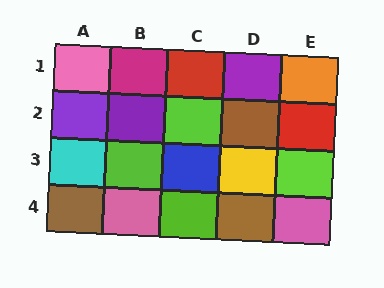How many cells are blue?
1 cell is blue.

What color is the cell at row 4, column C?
Lime.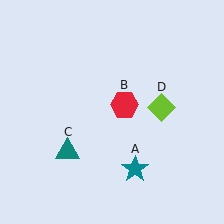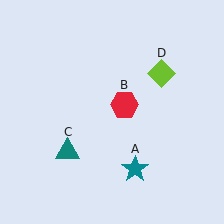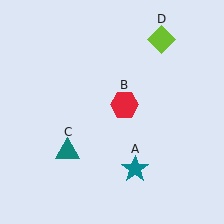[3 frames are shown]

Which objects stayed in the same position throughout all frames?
Teal star (object A) and red hexagon (object B) and teal triangle (object C) remained stationary.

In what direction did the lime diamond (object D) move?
The lime diamond (object D) moved up.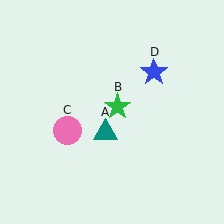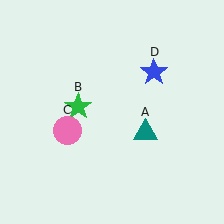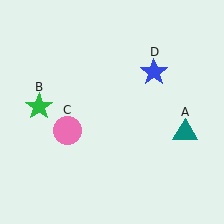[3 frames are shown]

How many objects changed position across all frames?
2 objects changed position: teal triangle (object A), green star (object B).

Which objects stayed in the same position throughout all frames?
Pink circle (object C) and blue star (object D) remained stationary.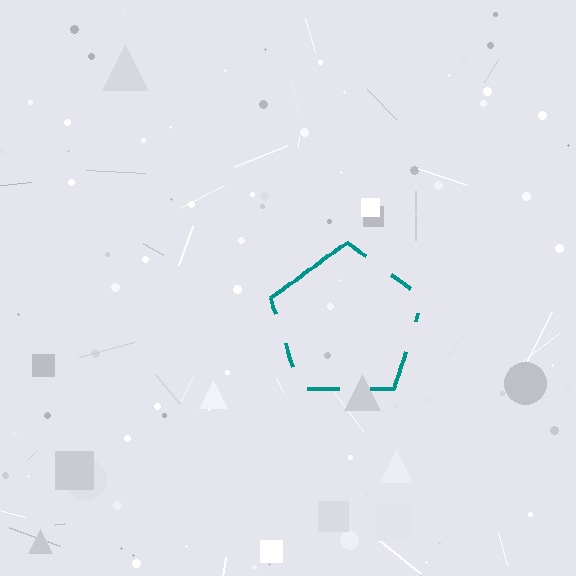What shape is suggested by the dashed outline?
The dashed outline suggests a pentagon.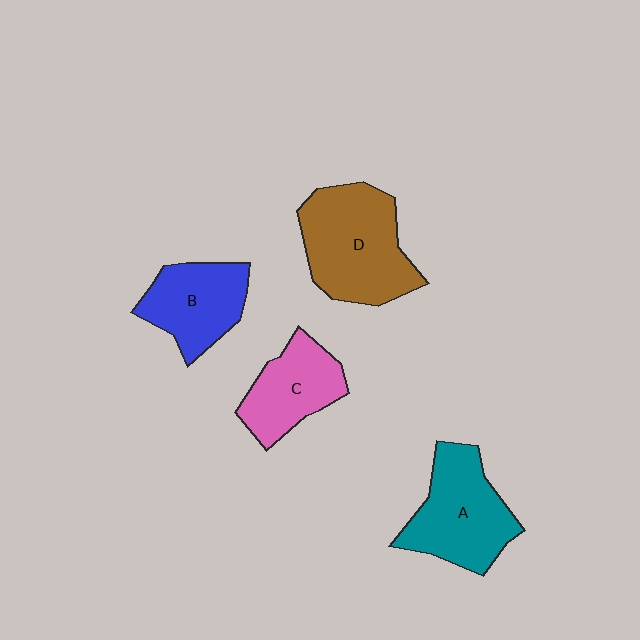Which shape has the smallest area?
Shape C (pink).